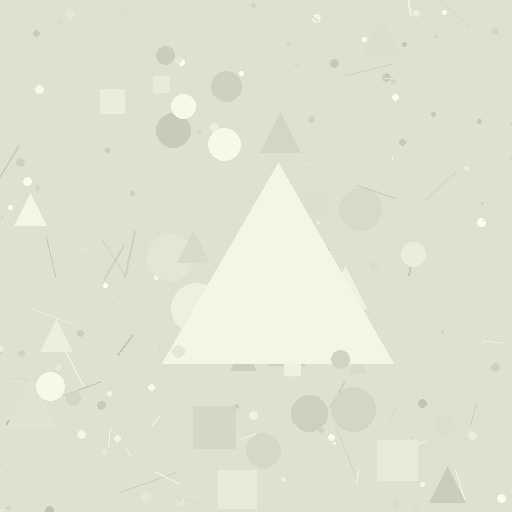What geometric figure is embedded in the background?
A triangle is embedded in the background.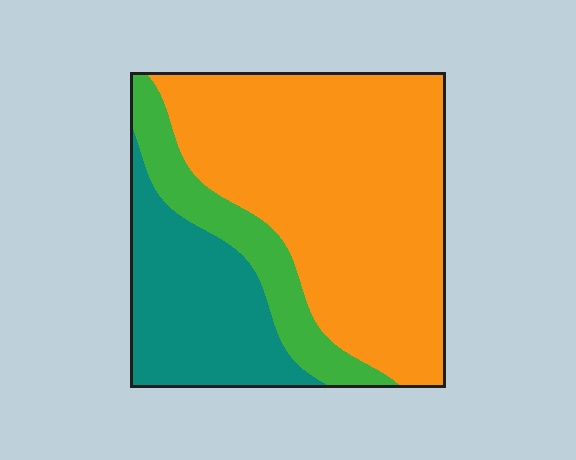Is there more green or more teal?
Teal.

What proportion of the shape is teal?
Teal takes up less than a quarter of the shape.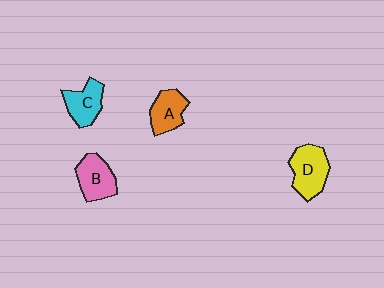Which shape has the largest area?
Shape D (yellow).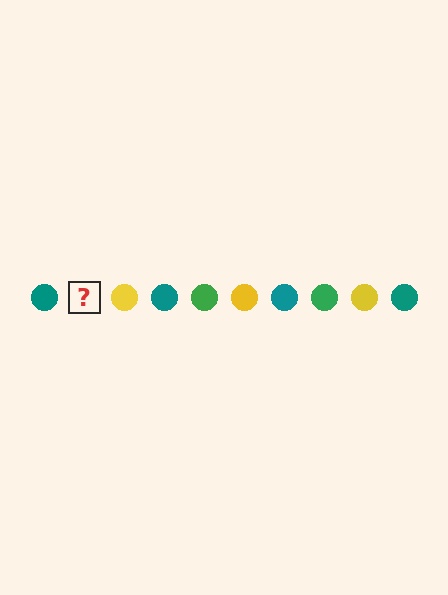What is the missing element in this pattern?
The missing element is a green circle.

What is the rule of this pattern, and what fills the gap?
The rule is that the pattern cycles through teal, green, yellow circles. The gap should be filled with a green circle.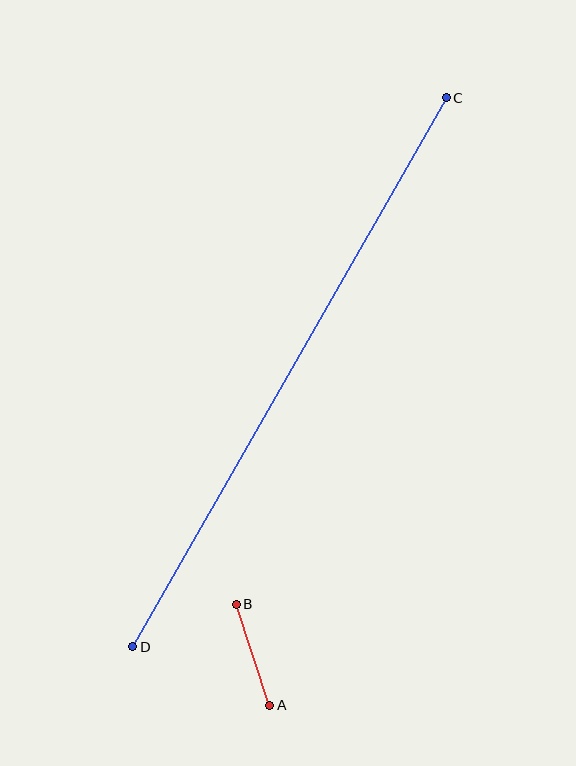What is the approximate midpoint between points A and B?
The midpoint is at approximately (253, 655) pixels.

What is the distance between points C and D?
The distance is approximately 632 pixels.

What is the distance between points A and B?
The distance is approximately 106 pixels.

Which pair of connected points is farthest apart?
Points C and D are farthest apart.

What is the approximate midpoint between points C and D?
The midpoint is at approximately (290, 372) pixels.